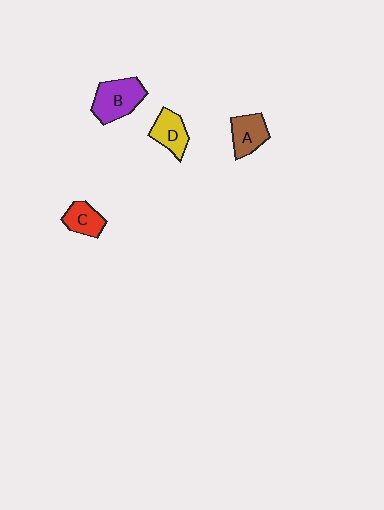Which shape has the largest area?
Shape B (purple).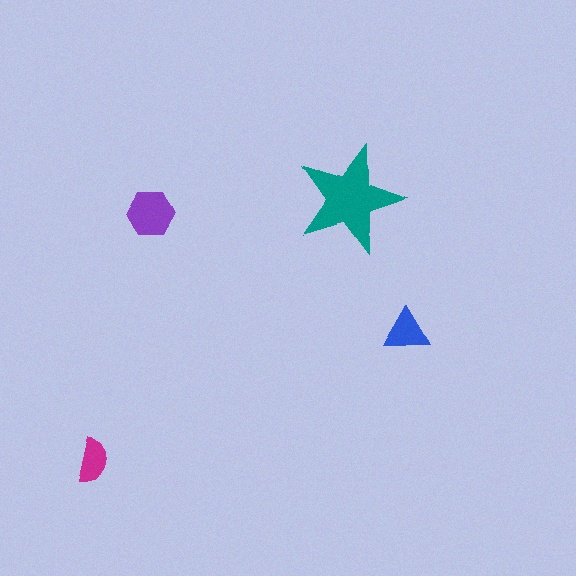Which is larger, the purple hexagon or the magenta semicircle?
The purple hexagon.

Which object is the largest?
The teal star.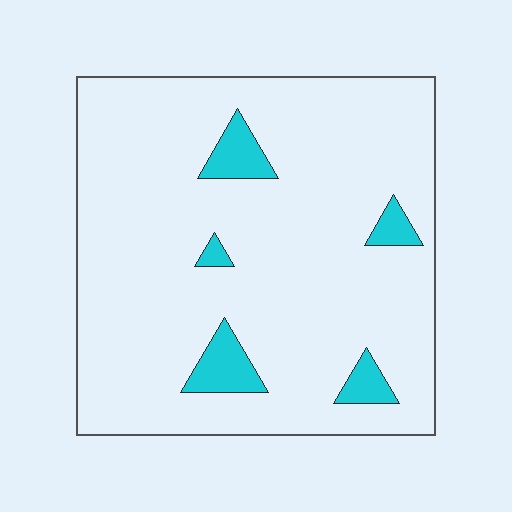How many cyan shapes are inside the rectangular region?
5.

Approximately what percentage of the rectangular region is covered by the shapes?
Approximately 10%.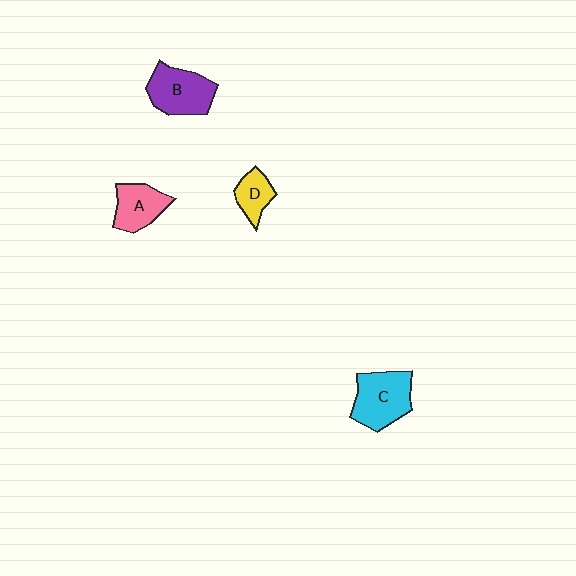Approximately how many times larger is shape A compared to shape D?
Approximately 1.4 times.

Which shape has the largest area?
Shape C (cyan).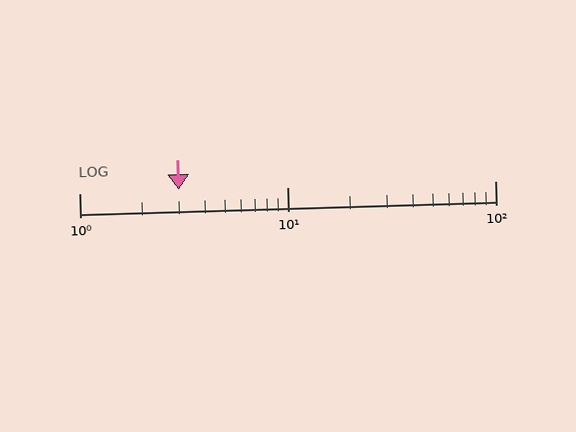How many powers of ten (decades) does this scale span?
The scale spans 2 decades, from 1 to 100.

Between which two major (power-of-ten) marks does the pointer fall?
The pointer is between 1 and 10.